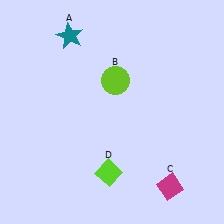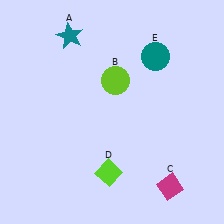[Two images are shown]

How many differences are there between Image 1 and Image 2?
There is 1 difference between the two images.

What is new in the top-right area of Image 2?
A teal circle (E) was added in the top-right area of Image 2.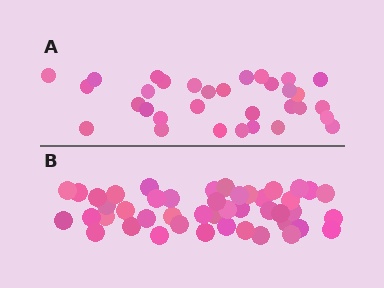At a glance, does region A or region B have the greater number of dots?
Region B (the bottom region) has more dots.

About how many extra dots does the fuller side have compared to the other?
Region B has approximately 15 more dots than region A.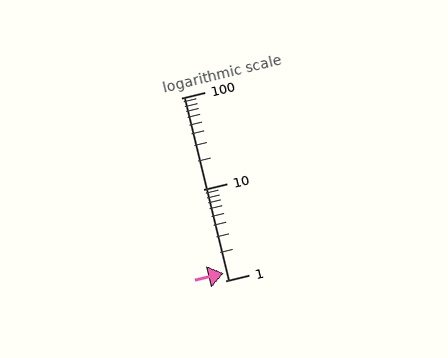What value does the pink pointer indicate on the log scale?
The pointer indicates approximately 1.2.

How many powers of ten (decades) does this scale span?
The scale spans 2 decades, from 1 to 100.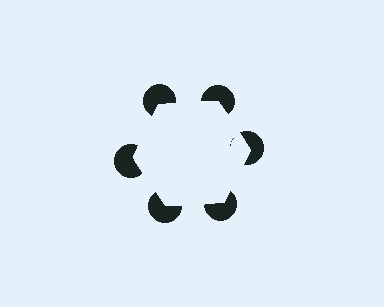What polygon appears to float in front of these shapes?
An illusory hexagon — its edges are inferred from the aligned wedge cuts in the pac-man discs, not physically drawn.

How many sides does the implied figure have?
6 sides.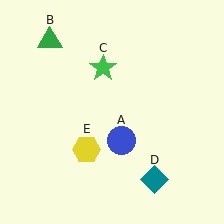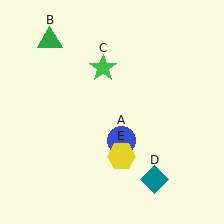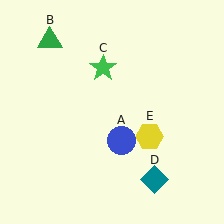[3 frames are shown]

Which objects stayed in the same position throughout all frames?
Blue circle (object A) and green triangle (object B) and green star (object C) and teal diamond (object D) remained stationary.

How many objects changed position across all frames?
1 object changed position: yellow hexagon (object E).